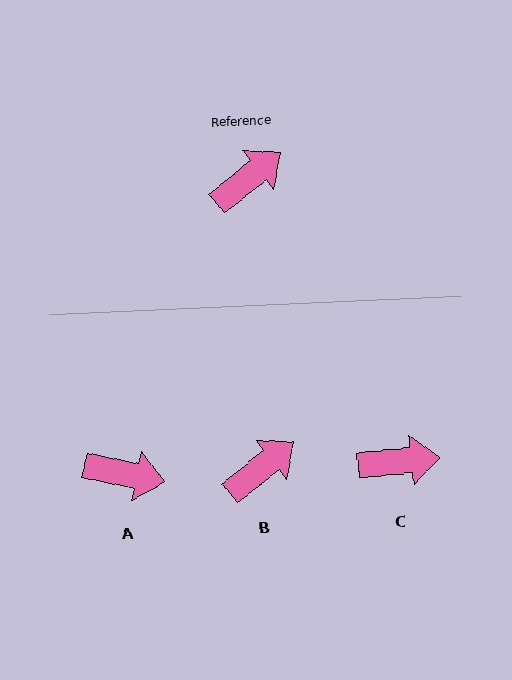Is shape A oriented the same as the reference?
No, it is off by about 51 degrees.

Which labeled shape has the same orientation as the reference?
B.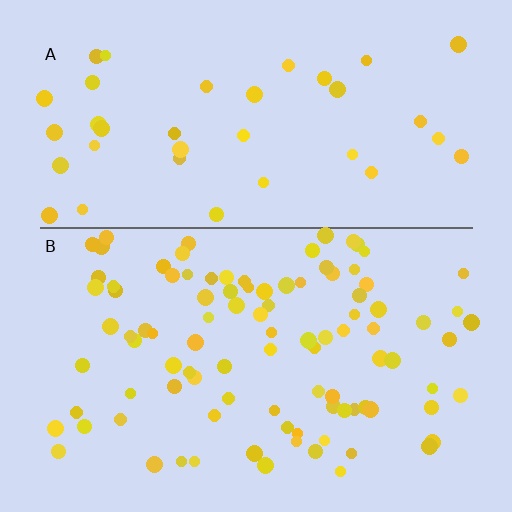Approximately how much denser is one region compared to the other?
Approximately 2.5× — region B over region A.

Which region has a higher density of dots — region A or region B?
B (the bottom).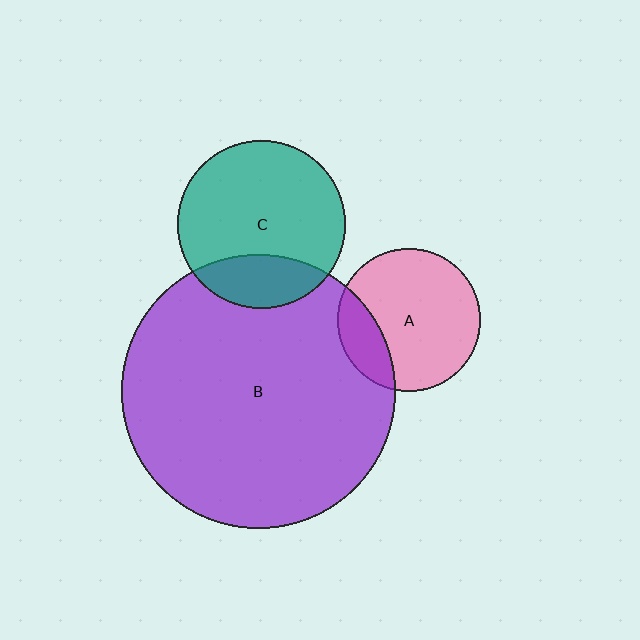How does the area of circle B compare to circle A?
Approximately 3.7 times.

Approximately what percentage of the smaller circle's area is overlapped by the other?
Approximately 20%.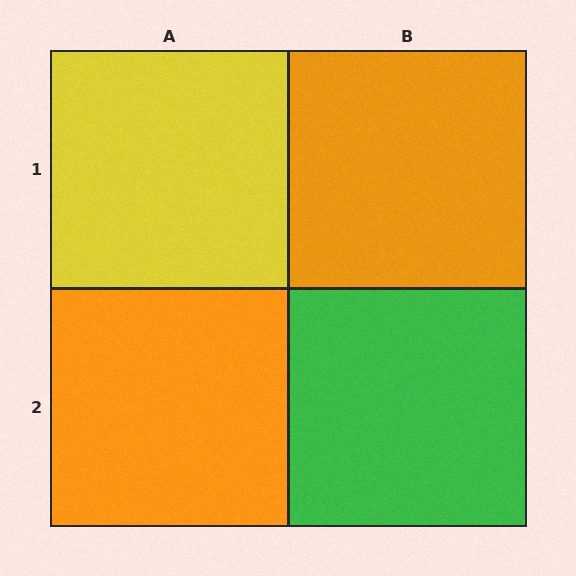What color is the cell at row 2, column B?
Green.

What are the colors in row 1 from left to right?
Yellow, orange.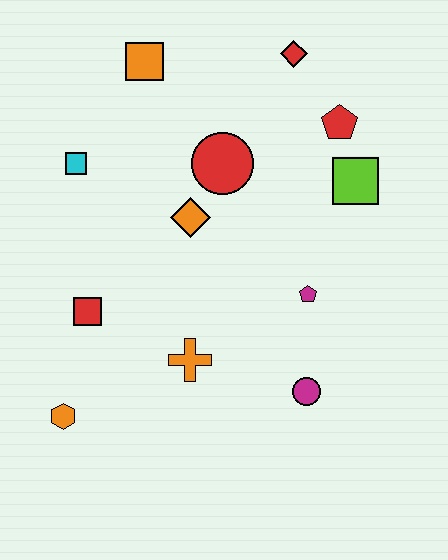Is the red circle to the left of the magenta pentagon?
Yes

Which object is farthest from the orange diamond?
The orange hexagon is farthest from the orange diamond.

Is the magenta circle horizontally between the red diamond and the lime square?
Yes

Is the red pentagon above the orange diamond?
Yes